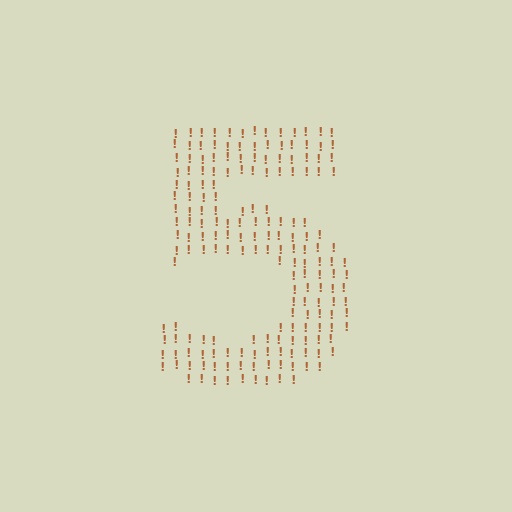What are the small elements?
The small elements are exclamation marks.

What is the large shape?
The large shape is the digit 5.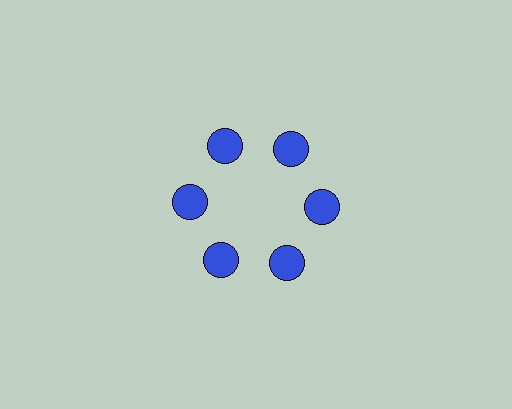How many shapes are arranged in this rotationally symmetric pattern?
There are 6 shapes, arranged in 6 groups of 1.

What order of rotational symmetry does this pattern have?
This pattern has 6-fold rotational symmetry.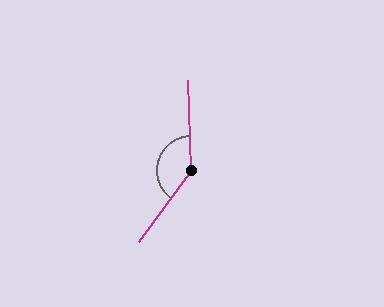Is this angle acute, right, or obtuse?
It is obtuse.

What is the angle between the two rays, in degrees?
Approximately 142 degrees.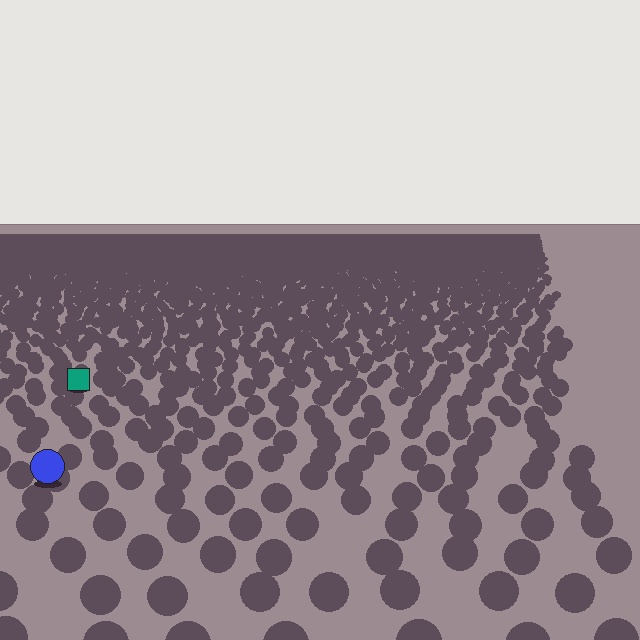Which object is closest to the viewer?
The blue circle is closest. The texture marks near it are larger and more spread out.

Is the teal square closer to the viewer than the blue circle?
No. The blue circle is closer — you can tell from the texture gradient: the ground texture is coarser near it.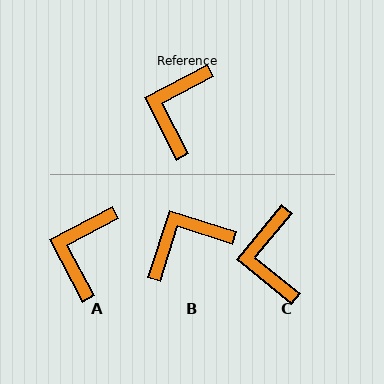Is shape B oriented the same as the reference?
No, it is off by about 45 degrees.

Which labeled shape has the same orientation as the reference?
A.